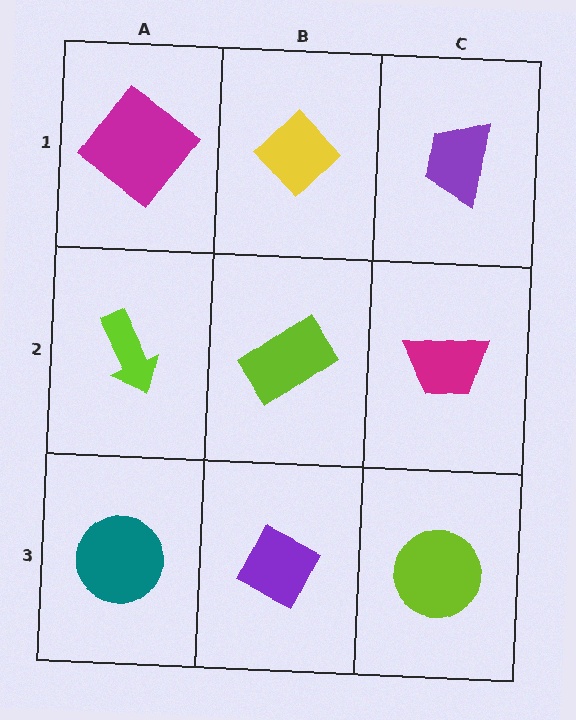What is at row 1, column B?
A yellow diamond.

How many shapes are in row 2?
3 shapes.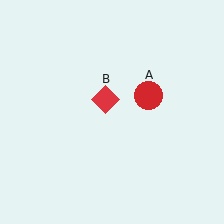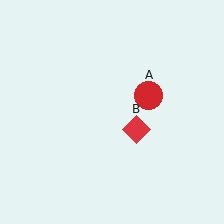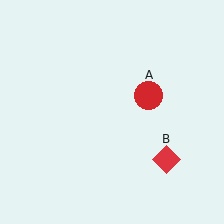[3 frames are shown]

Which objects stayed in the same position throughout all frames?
Red circle (object A) remained stationary.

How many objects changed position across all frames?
1 object changed position: red diamond (object B).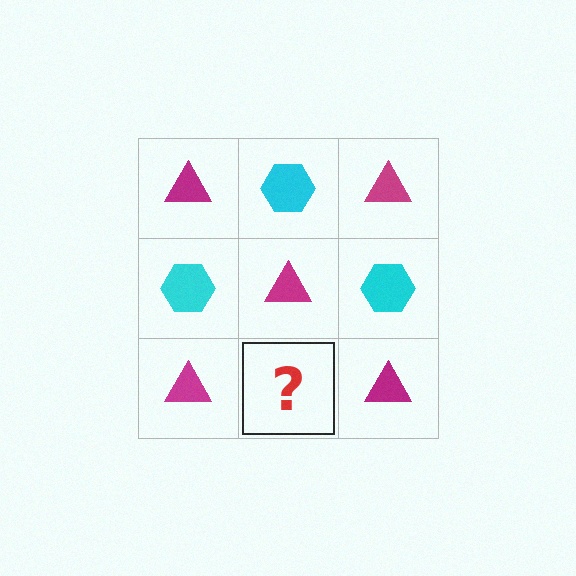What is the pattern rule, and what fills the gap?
The rule is that it alternates magenta triangle and cyan hexagon in a checkerboard pattern. The gap should be filled with a cyan hexagon.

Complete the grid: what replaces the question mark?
The question mark should be replaced with a cyan hexagon.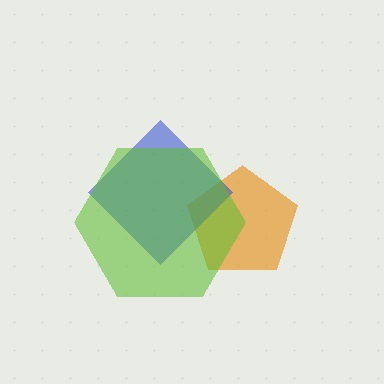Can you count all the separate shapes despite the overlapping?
Yes, there are 3 separate shapes.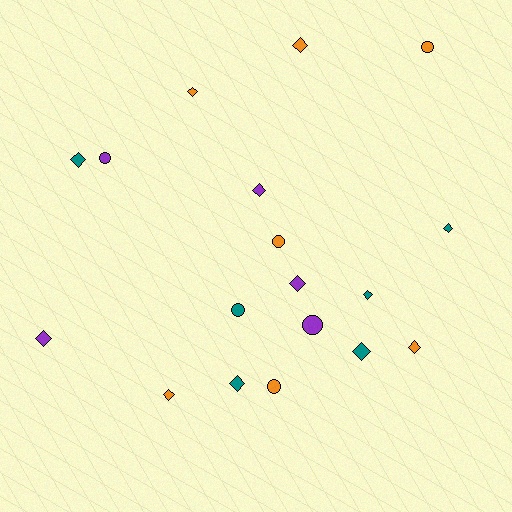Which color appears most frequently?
Orange, with 7 objects.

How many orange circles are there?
There are 3 orange circles.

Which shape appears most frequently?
Diamond, with 12 objects.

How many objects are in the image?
There are 18 objects.